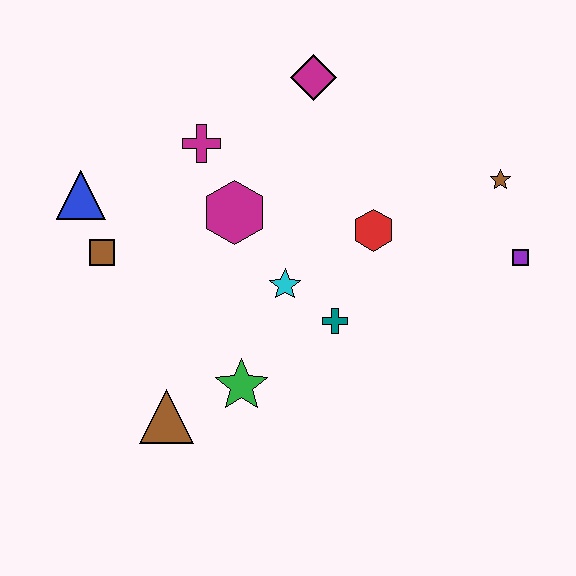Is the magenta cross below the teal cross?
No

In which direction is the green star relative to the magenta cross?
The green star is below the magenta cross.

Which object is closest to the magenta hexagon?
The magenta cross is closest to the magenta hexagon.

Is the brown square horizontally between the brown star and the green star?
No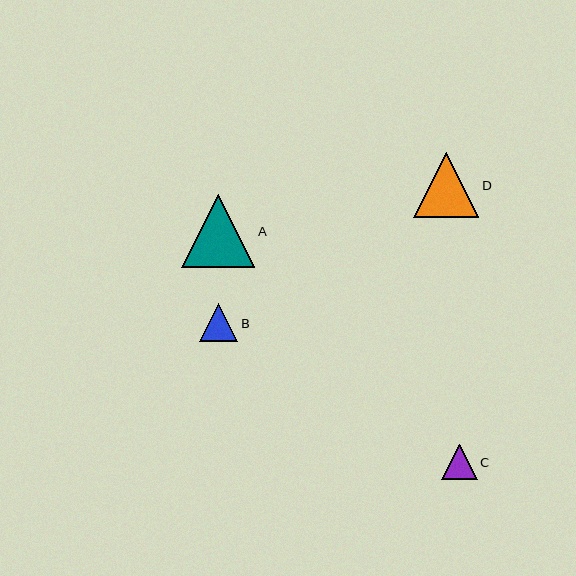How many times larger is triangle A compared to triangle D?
Triangle A is approximately 1.1 times the size of triangle D.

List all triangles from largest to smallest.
From largest to smallest: A, D, B, C.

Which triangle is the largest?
Triangle A is the largest with a size of approximately 73 pixels.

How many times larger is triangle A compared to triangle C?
Triangle A is approximately 2.1 times the size of triangle C.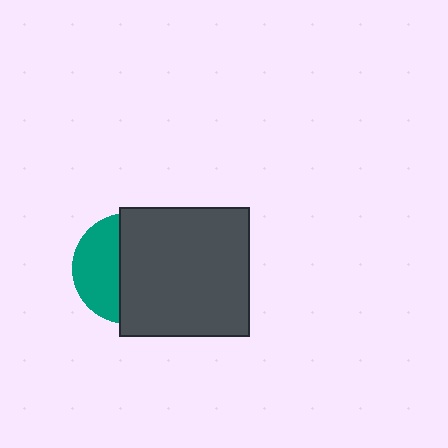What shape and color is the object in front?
The object in front is a dark gray square.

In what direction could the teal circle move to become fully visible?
The teal circle could move left. That would shift it out from behind the dark gray square entirely.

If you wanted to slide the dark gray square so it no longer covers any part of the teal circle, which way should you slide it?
Slide it right — that is the most direct way to separate the two shapes.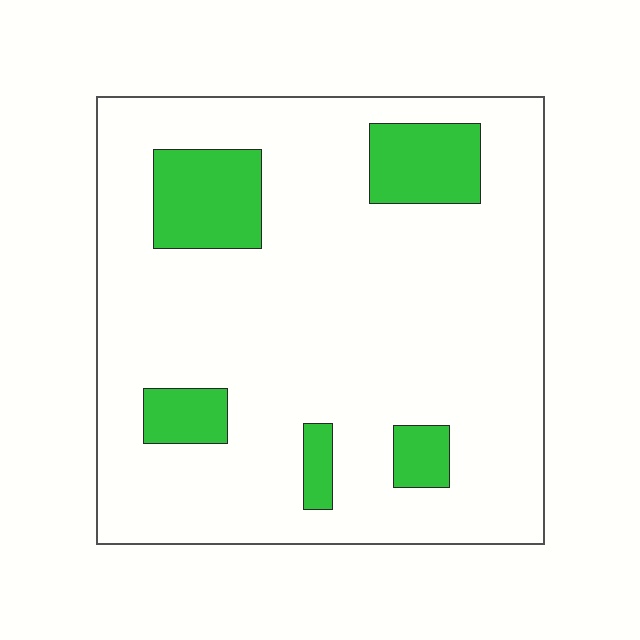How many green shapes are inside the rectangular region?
5.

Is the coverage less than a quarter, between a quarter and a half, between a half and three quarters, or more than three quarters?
Less than a quarter.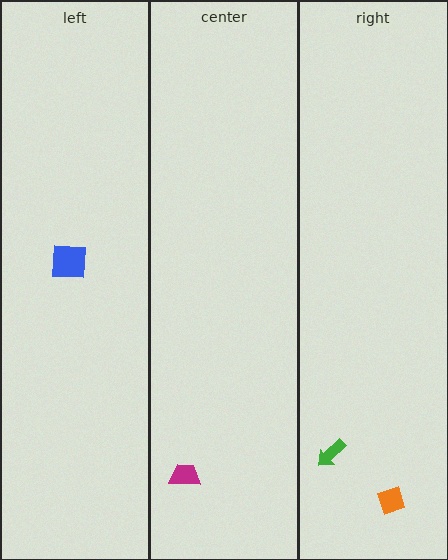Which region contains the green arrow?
The right region.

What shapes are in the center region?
The magenta trapezoid.